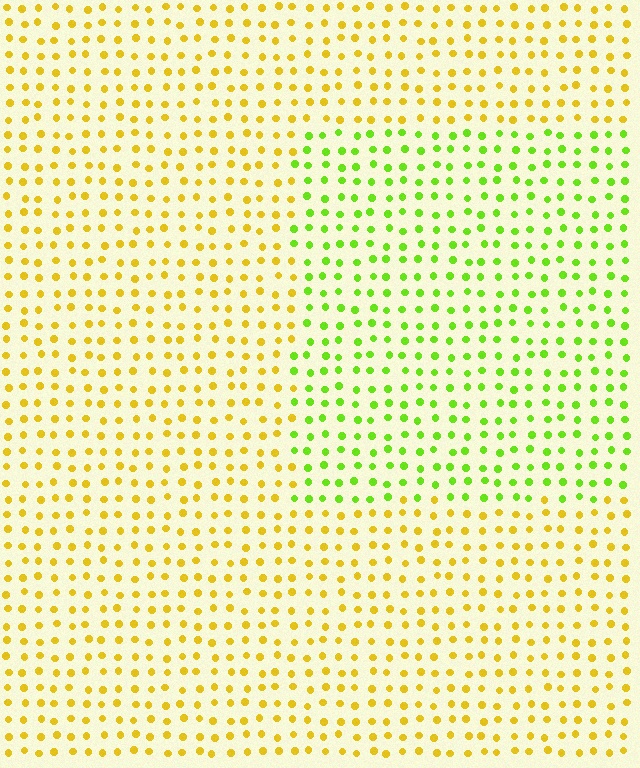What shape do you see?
I see a rectangle.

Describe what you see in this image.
The image is filled with small yellow elements in a uniform arrangement. A rectangle-shaped region is visible where the elements are tinted to a slightly different hue, forming a subtle color boundary.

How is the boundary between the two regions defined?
The boundary is defined purely by a slight shift in hue (about 47 degrees). Spacing, size, and orientation are identical on both sides.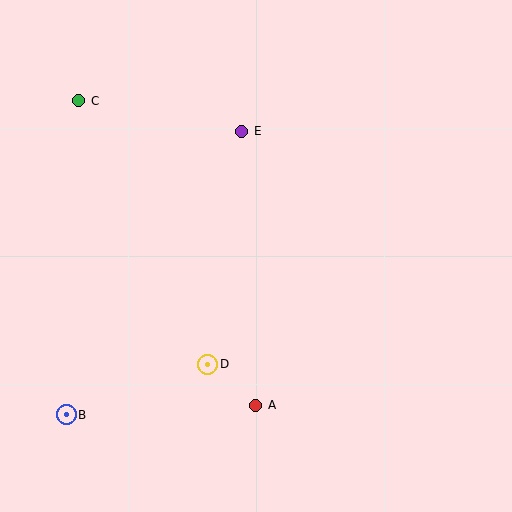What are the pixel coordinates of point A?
Point A is at (256, 405).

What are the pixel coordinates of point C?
Point C is at (79, 101).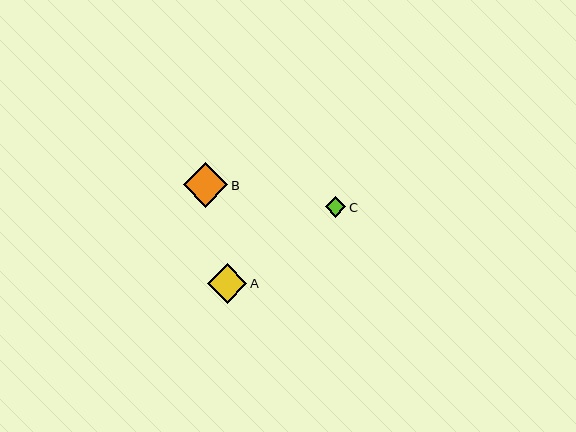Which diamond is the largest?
Diamond B is the largest with a size of approximately 45 pixels.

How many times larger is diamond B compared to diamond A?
Diamond B is approximately 1.1 times the size of diamond A.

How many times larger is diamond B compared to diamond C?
Diamond B is approximately 2.2 times the size of diamond C.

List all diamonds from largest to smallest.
From largest to smallest: B, A, C.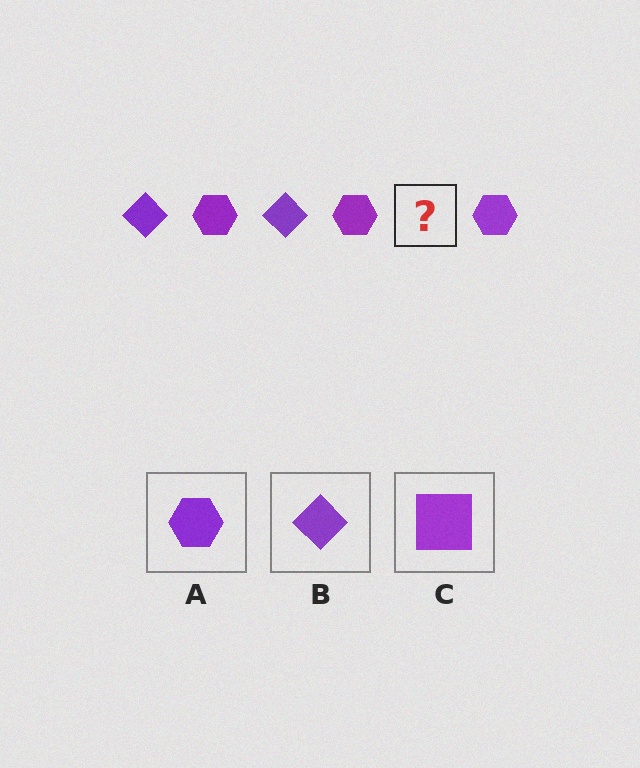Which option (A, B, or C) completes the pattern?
B.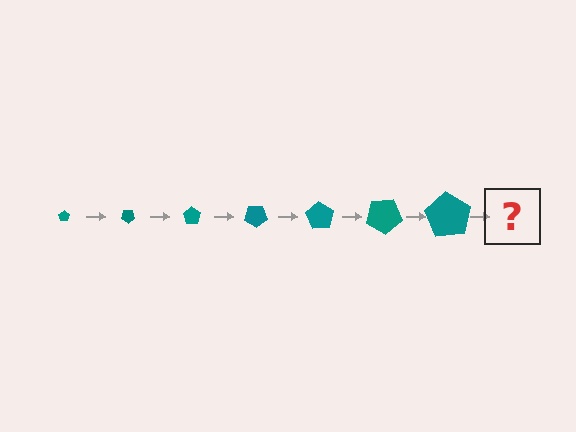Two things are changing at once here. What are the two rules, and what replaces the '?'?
The two rules are that the pentagon grows larger each step and it rotates 35 degrees each step. The '?' should be a pentagon, larger than the previous one and rotated 245 degrees from the start.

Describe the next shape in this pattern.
It should be a pentagon, larger than the previous one and rotated 245 degrees from the start.